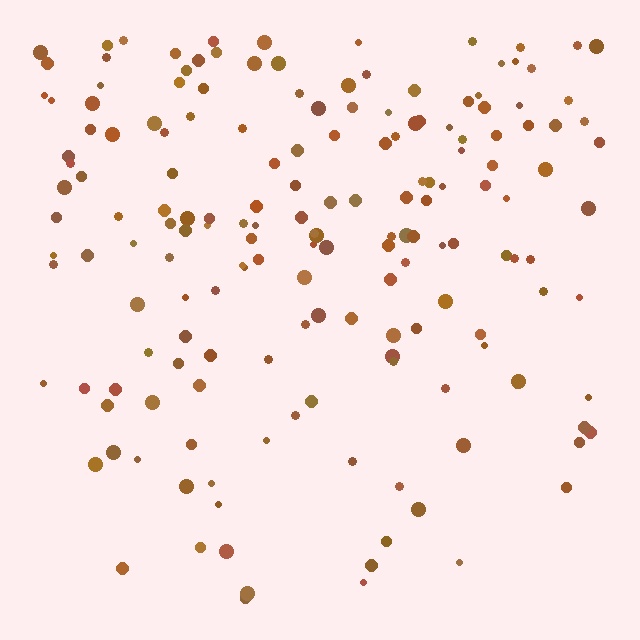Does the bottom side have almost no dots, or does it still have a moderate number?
Still a moderate number, just noticeably fewer than the top.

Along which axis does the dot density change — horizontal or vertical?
Vertical.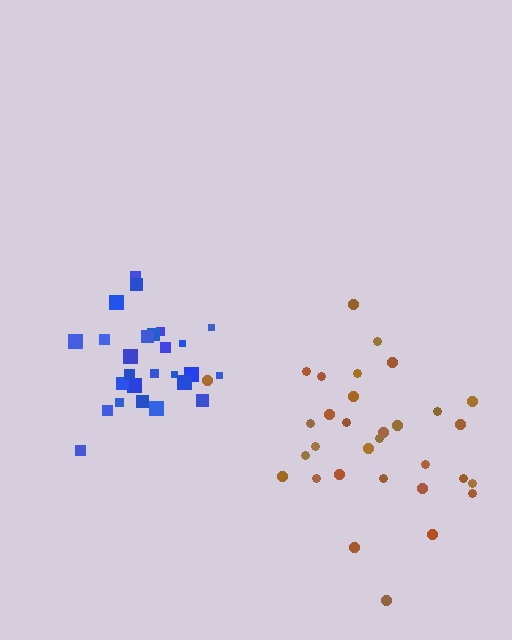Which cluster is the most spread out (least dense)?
Brown.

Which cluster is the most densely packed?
Blue.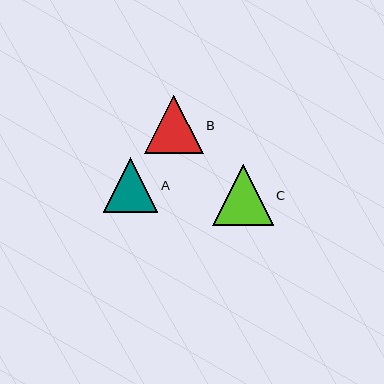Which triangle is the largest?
Triangle C is the largest with a size of approximately 61 pixels.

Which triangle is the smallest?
Triangle A is the smallest with a size of approximately 55 pixels.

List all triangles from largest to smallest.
From largest to smallest: C, B, A.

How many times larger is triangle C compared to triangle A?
Triangle C is approximately 1.1 times the size of triangle A.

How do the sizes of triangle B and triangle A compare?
Triangle B and triangle A are approximately the same size.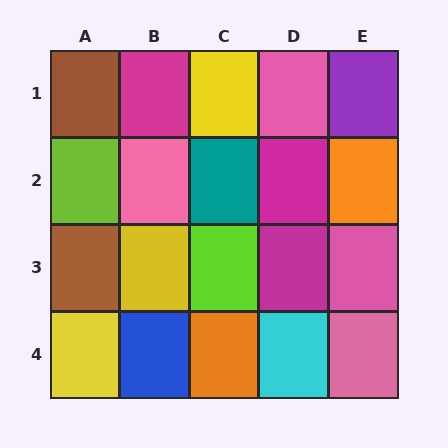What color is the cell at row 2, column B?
Pink.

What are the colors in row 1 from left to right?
Brown, magenta, yellow, pink, purple.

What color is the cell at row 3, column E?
Pink.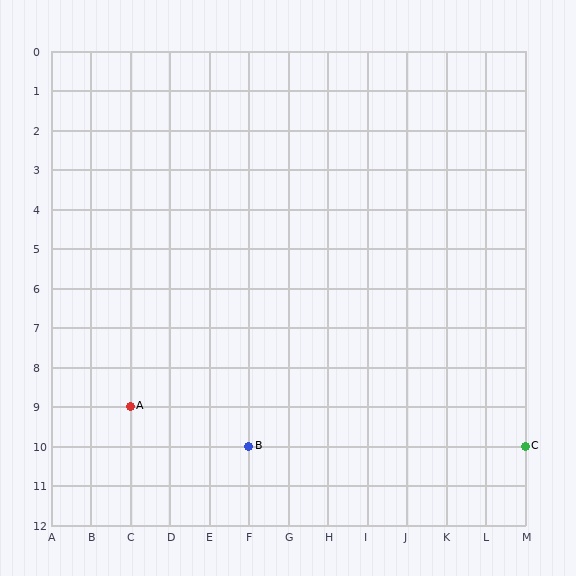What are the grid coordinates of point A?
Point A is at grid coordinates (C, 9).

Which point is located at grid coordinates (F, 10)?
Point B is at (F, 10).